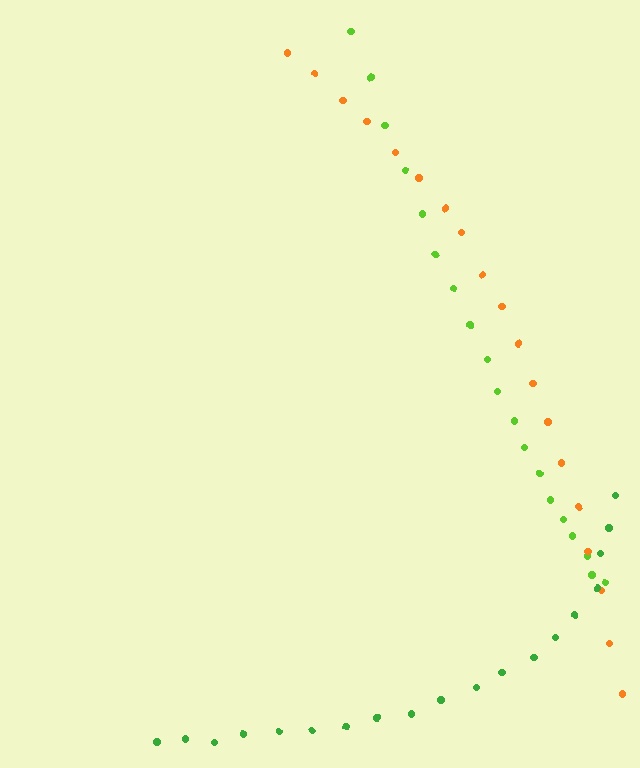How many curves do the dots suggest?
There are 3 distinct paths.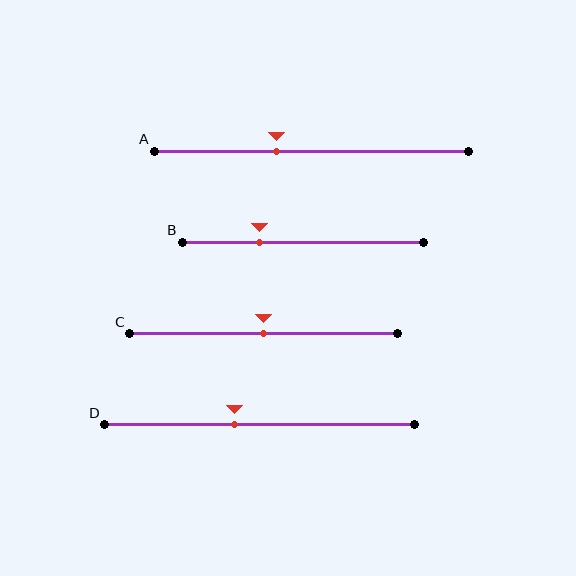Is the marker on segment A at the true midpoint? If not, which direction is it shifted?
No, the marker on segment A is shifted to the left by about 11% of the segment length.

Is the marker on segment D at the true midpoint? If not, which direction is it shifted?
No, the marker on segment D is shifted to the left by about 8% of the segment length.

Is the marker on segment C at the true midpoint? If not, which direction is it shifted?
Yes, the marker on segment C is at the true midpoint.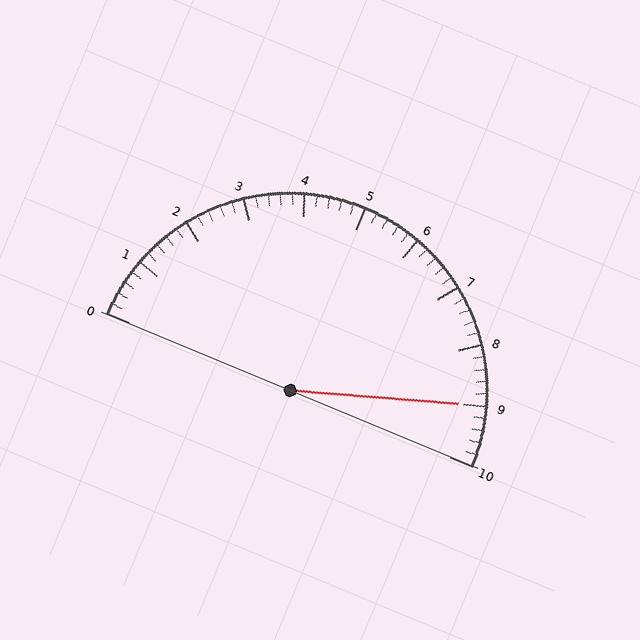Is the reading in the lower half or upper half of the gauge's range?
The reading is in the upper half of the range (0 to 10).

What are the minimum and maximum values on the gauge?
The gauge ranges from 0 to 10.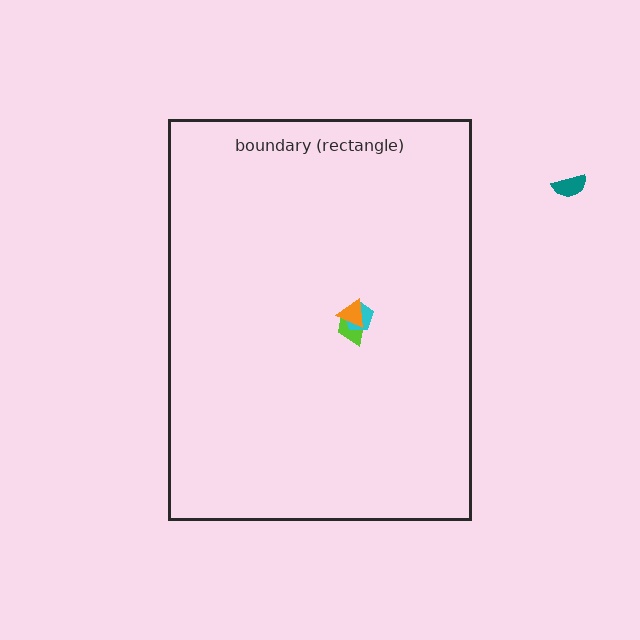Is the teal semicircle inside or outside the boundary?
Outside.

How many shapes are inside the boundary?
3 inside, 1 outside.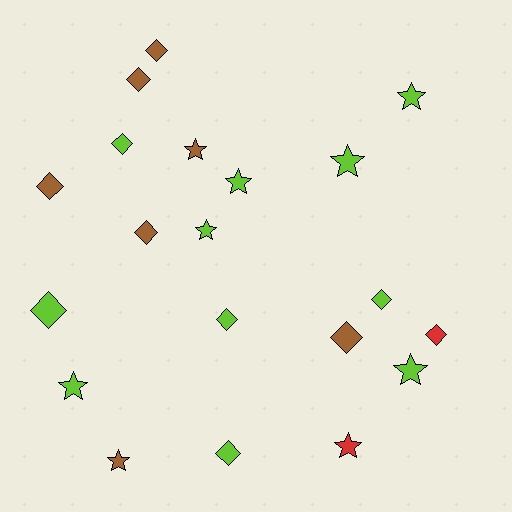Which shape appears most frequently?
Diamond, with 11 objects.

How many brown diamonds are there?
There are 5 brown diamonds.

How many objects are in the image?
There are 20 objects.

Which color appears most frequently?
Lime, with 11 objects.